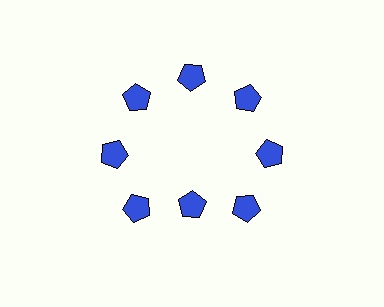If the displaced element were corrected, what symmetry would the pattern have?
It would have 8-fold rotational symmetry — the pattern would map onto itself every 45 degrees.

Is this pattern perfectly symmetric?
No. The 8 blue pentagons are arranged in a ring, but one element near the 6 o'clock position is pulled inward toward the center, breaking the 8-fold rotational symmetry.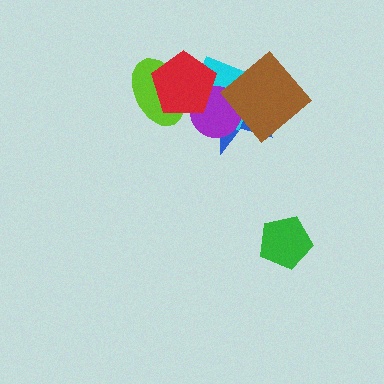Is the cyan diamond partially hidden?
Yes, it is partially covered by another shape.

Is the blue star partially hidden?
Yes, it is partially covered by another shape.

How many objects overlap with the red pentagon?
4 objects overlap with the red pentagon.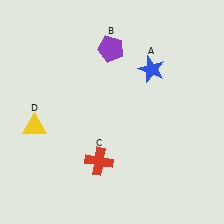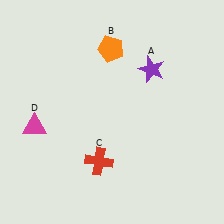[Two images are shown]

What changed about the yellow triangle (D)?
In Image 1, D is yellow. In Image 2, it changed to magenta.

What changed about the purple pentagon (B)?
In Image 1, B is purple. In Image 2, it changed to orange.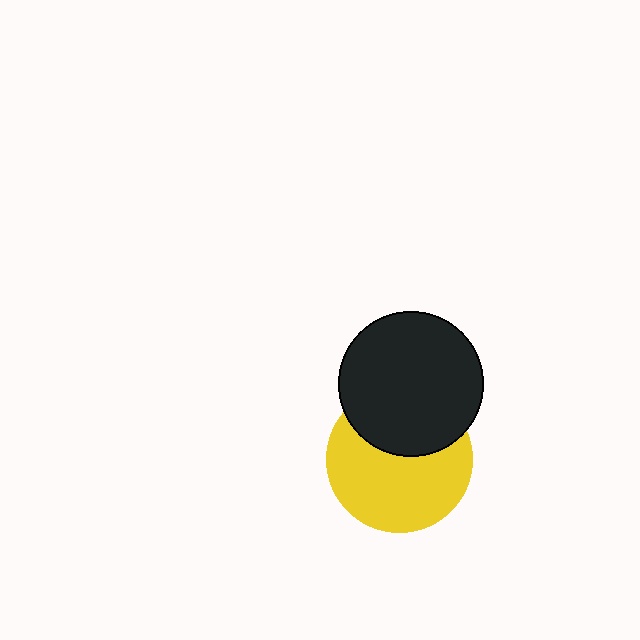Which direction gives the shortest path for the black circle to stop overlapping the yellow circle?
Moving up gives the shortest separation.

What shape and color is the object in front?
The object in front is a black circle.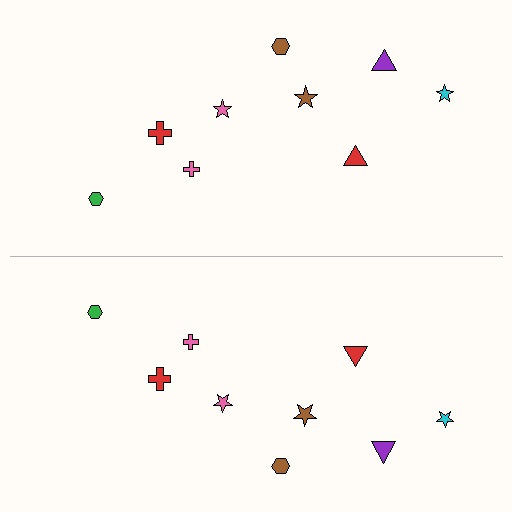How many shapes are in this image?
There are 18 shapes in this image.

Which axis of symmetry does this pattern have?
The pattern has a horizontal axis of symmetry running through the center of the image.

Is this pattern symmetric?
Yes, this pattern has bilateral (reflection) symmetry.